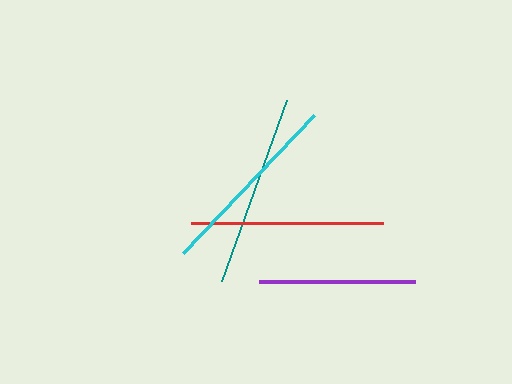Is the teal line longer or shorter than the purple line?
The teal line is longer than the purple line.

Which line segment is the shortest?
The purple line is the shortest at approximately 156 pixels.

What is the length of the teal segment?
The teal segment is approximately 192 pixels long.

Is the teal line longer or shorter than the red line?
The red line is longer than the teal line.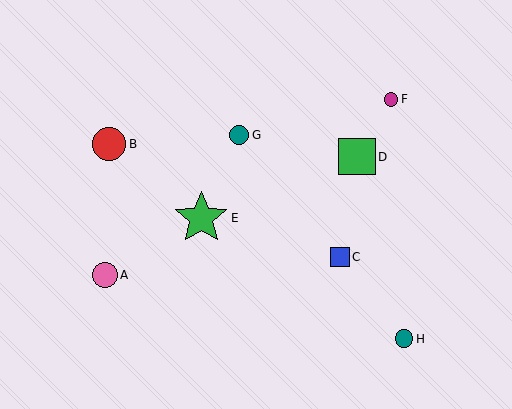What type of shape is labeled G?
Shape G is a teal circle.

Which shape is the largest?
The green star (labeled E) is the largest.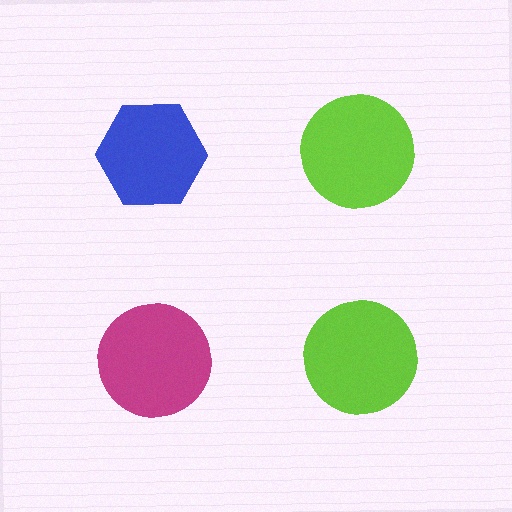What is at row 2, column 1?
A magenta circle.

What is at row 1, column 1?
A blue hexagon.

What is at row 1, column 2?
A lime circle.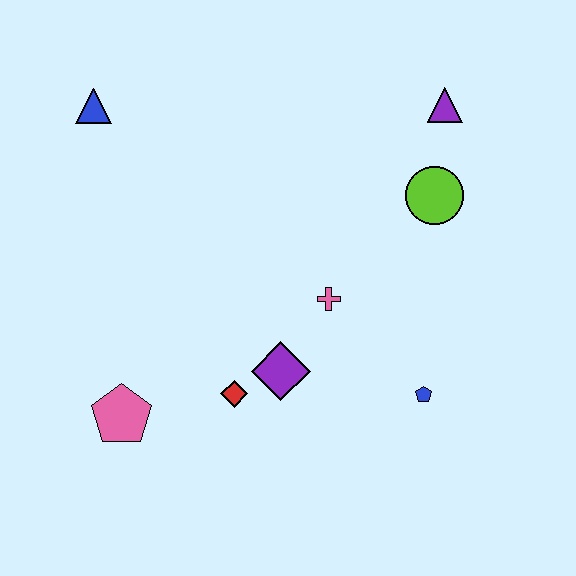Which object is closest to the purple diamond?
The red diamond is closest to the purple diamond.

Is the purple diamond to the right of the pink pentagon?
Yes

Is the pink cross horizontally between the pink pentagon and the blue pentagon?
Yes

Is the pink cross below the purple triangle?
Yes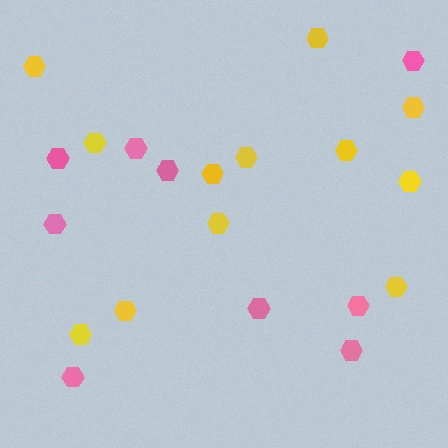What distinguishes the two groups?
There are 2 groups: one group of yellow hexagons (12) and one group of pink hexagons (9).